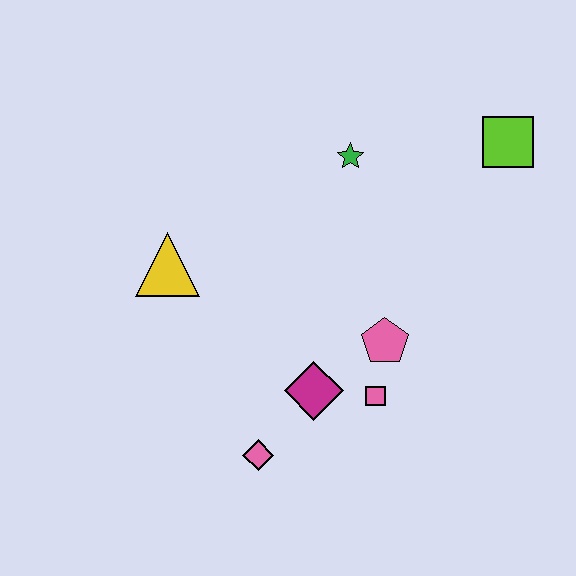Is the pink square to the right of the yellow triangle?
Yes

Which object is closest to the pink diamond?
The magenta diamond is closest to the pink diamond.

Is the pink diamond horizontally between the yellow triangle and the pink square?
Yes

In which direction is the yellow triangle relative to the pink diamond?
The yellow triangle is above the pink diamond.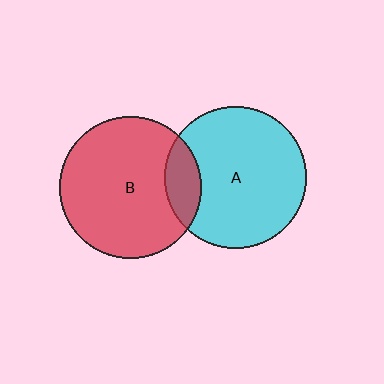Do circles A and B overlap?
Yes.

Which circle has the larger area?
Circle A (cyan).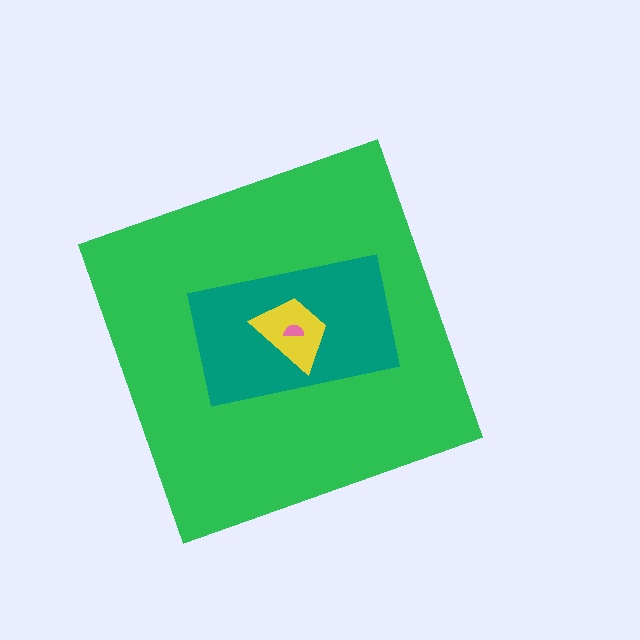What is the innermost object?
The pink semicircle.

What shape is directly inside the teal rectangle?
The yellow trapezoid.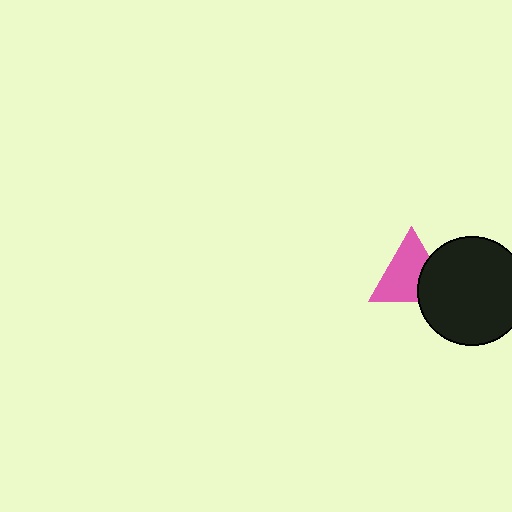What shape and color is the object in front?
The object in front is a black circle.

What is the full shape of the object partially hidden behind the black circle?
The partially hidden object is a pink triangle.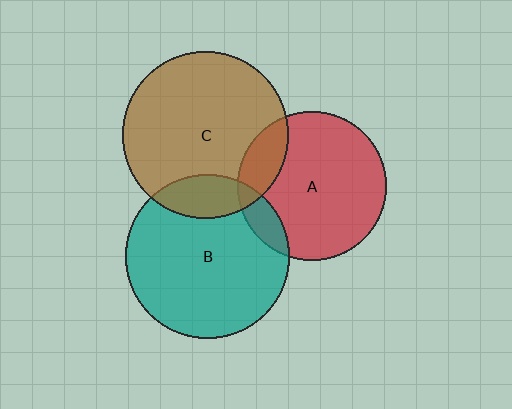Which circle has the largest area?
Circle C (brown).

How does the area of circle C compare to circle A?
Approximately 1.3 times.